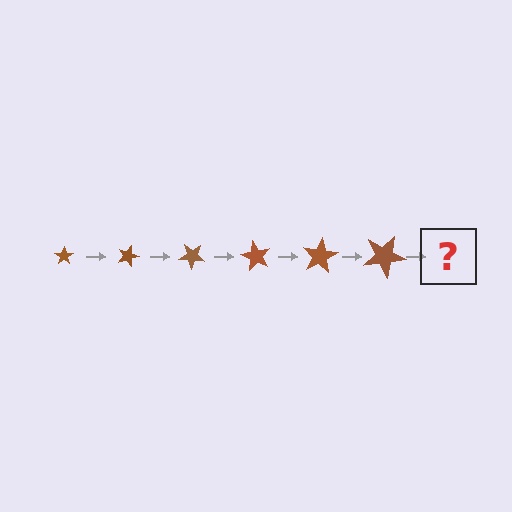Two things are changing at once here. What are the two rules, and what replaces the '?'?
The two rules are that the star grows larger each step and it rotates 20 degrees each step. The '?' should be a star, larger than the previous one and rotated 120 degrees from the start.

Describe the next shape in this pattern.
It should be a star, larger than the previous one and rotated 120 degrees from the start.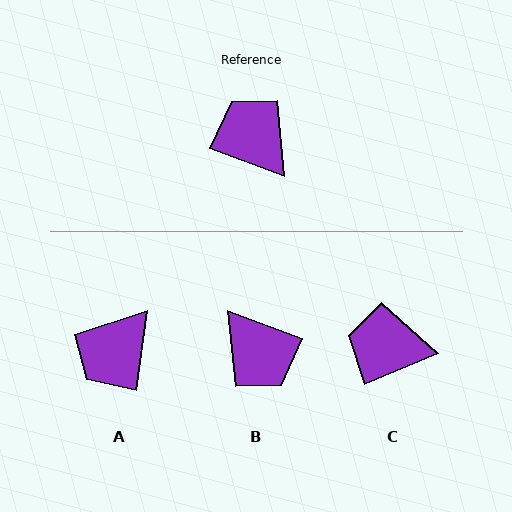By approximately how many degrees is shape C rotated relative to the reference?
Approximately 43 degrees counter-clockwise.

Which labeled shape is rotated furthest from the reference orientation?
B, about 180 degrees away.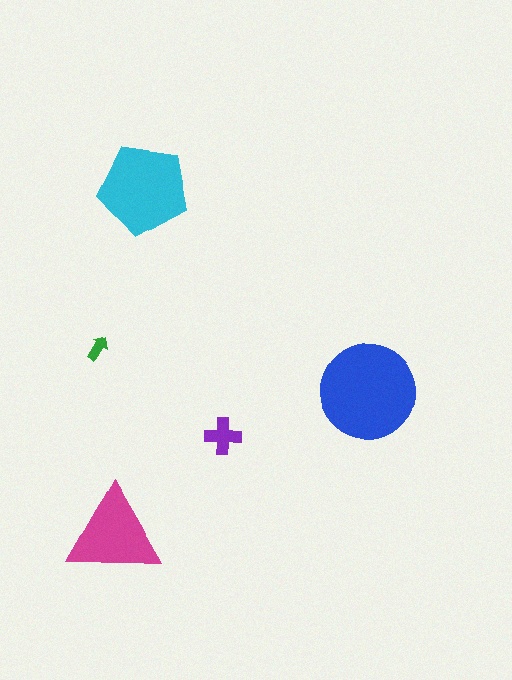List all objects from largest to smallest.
The blue circle, the cyan pentagon, the magenta triangle, the purple cross, the green arrow.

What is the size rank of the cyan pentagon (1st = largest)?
2nd.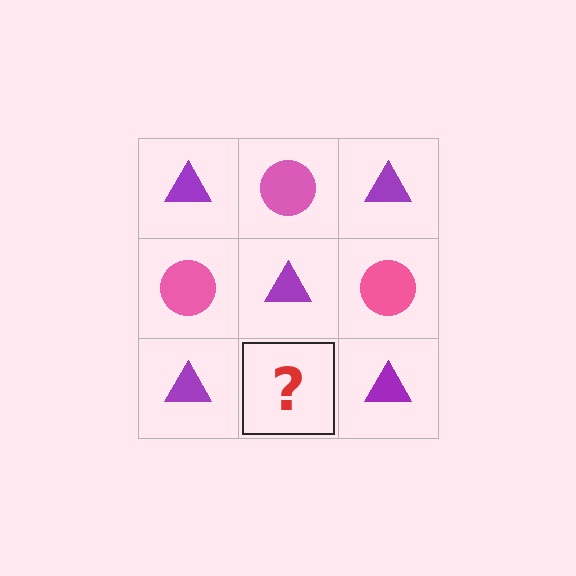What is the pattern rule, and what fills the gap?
The rule is that it alternates purple triangle and pink circle in a checkerboard pattern. The gap should be filled with a pink circle.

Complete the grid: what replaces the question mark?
The question mark should be replaced with a pink circle.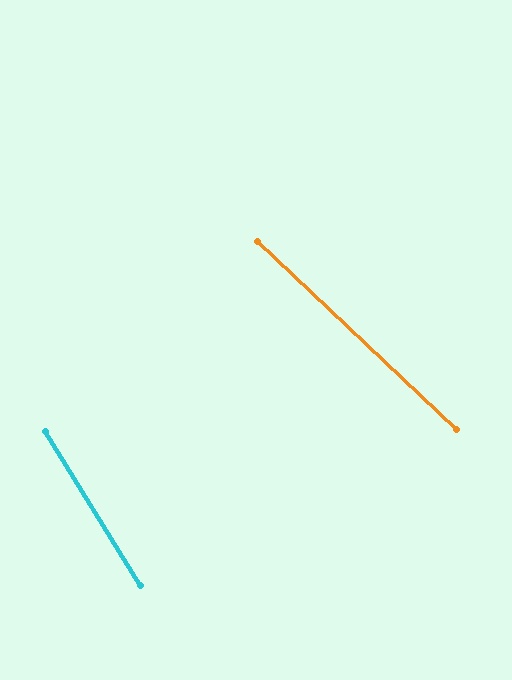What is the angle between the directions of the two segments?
Approximately 15 degrees.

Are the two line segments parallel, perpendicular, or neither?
Neither parallel nor perpendicular — they differ by about 15°.